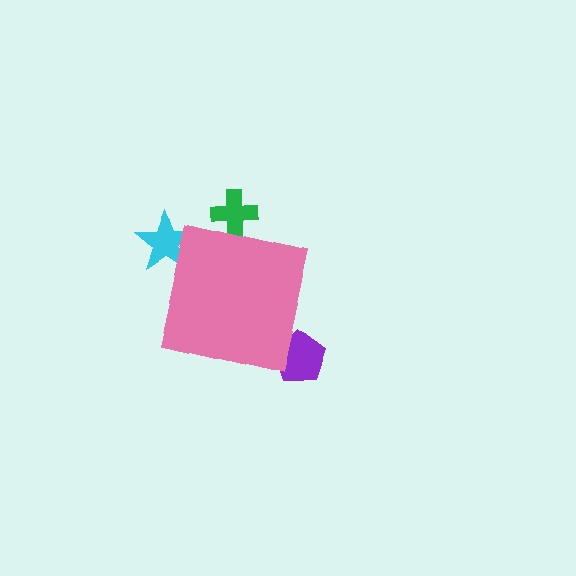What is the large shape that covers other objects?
A pink square.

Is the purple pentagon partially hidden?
Yes, the purple pentagon is partially hidden behind the pink square.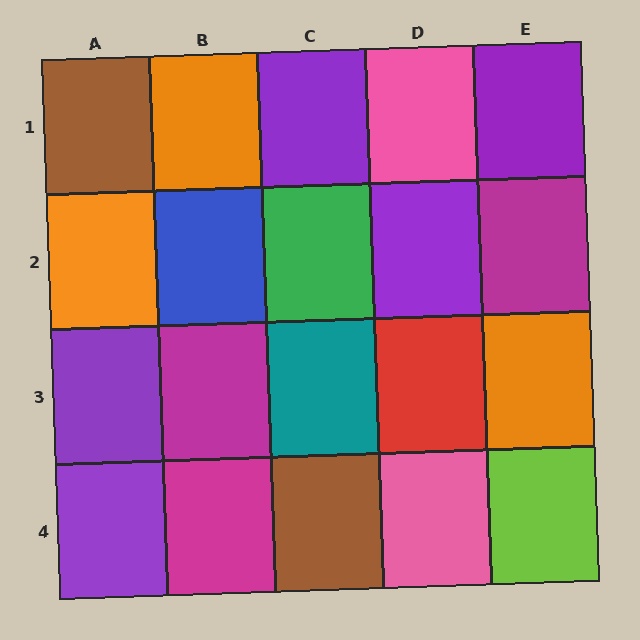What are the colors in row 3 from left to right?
Purple, magenta, teal, red, orange.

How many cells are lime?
1 cell is lime.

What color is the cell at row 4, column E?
Lime.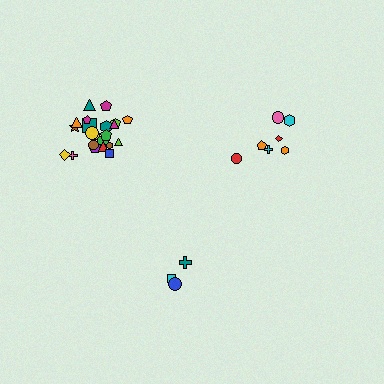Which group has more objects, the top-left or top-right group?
The top-left group.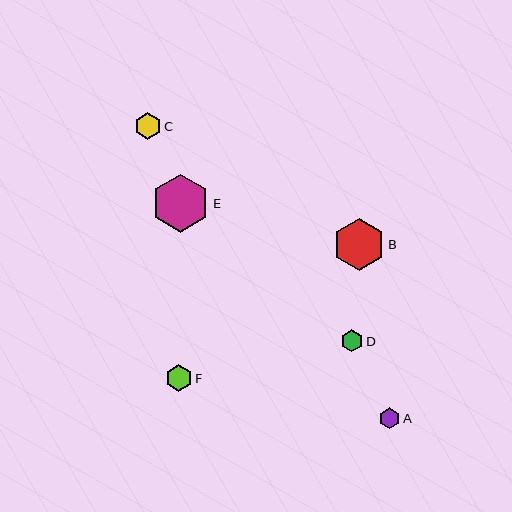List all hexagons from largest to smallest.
From largest to smallest: E, B, C, F, D, A.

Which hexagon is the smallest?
Hexagon A is the smallest with a size of approximately 21 pixels.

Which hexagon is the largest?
Hexagon E is the largest with a size of approximately 58 pixels.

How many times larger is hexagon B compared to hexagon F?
Hexagon B is approximately 2.0 times the size of hexagon F.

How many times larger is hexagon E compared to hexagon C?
Hexagon E is approximately 2.2 times the size of hexagon C.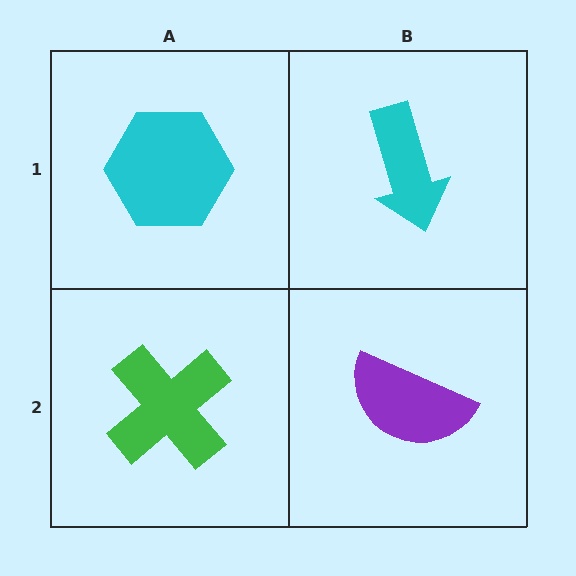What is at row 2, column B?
A purple semicircle.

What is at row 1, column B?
A cyan arrow.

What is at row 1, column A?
A cyan hexagon.